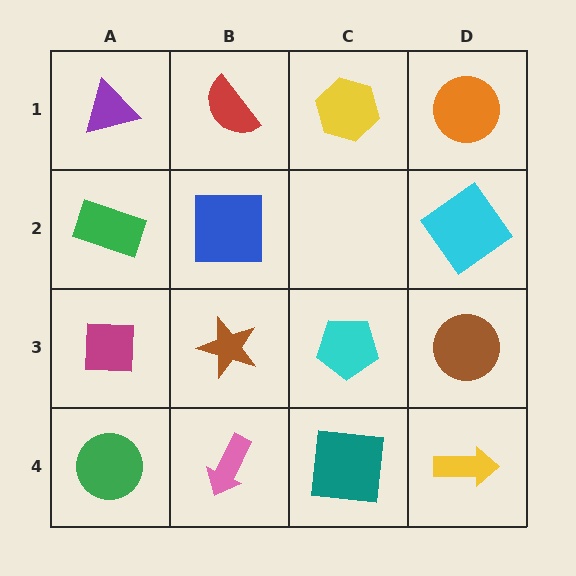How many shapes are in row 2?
3 shapes.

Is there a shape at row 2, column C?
No, that cell is empty.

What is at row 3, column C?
A cyan pentagon.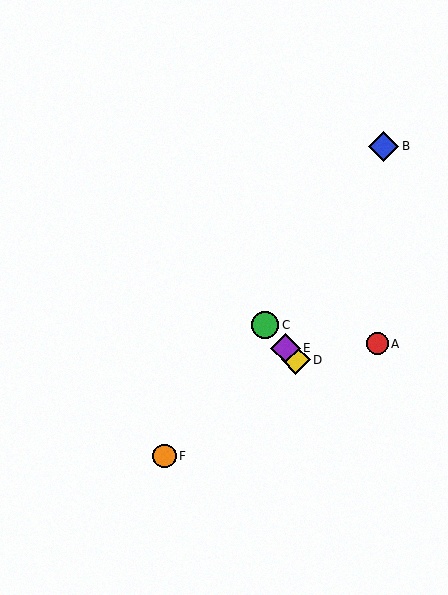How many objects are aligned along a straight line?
3 objects (C, D, E) are aligned along a straight line.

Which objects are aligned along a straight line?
Objects C, D, E are aligned along a straight line.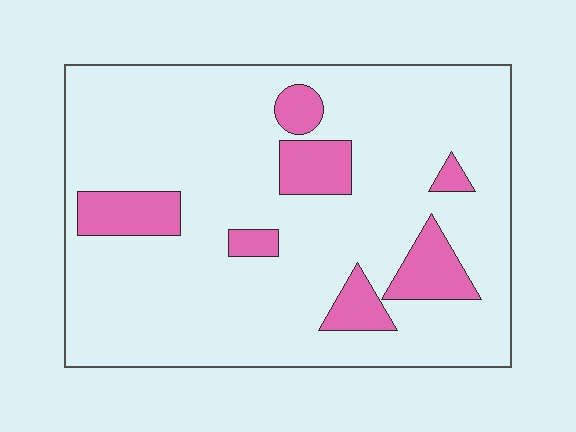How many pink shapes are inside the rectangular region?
7.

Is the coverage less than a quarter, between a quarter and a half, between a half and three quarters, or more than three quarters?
Less than a quarter.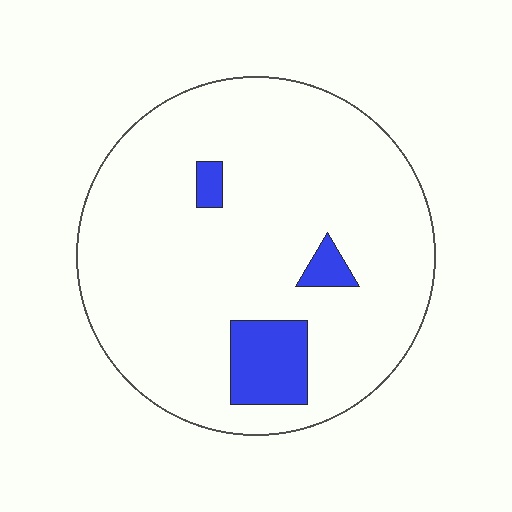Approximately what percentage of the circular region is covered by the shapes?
Approximately 10%.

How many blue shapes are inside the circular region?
3.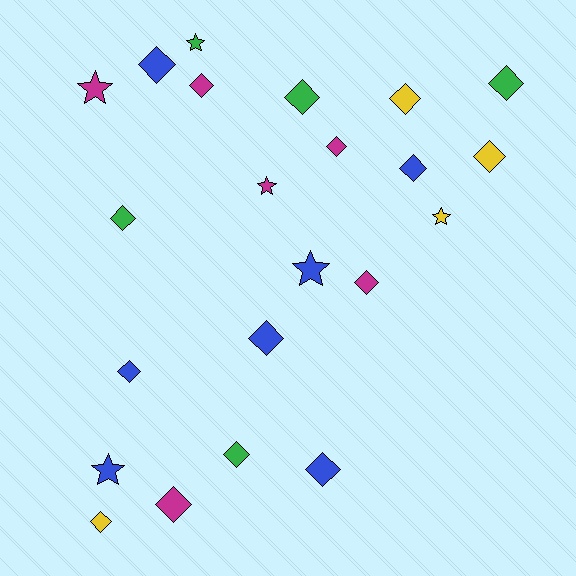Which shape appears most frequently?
Diamond, with 16 objects.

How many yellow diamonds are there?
There are 3 yellow diamonds.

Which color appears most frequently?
Blue, with 7 objects.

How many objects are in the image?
There are 22 objects.